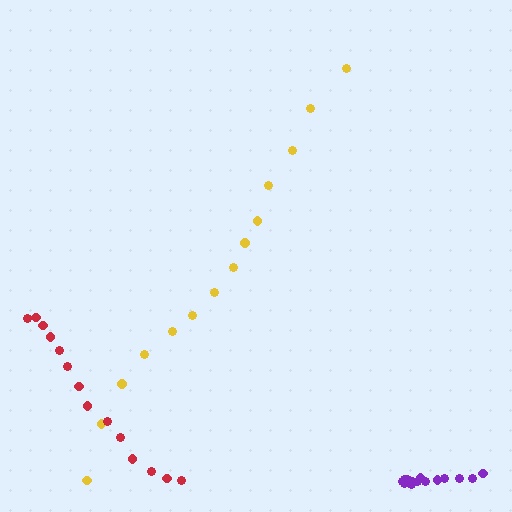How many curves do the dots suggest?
There are 3 distinct paths.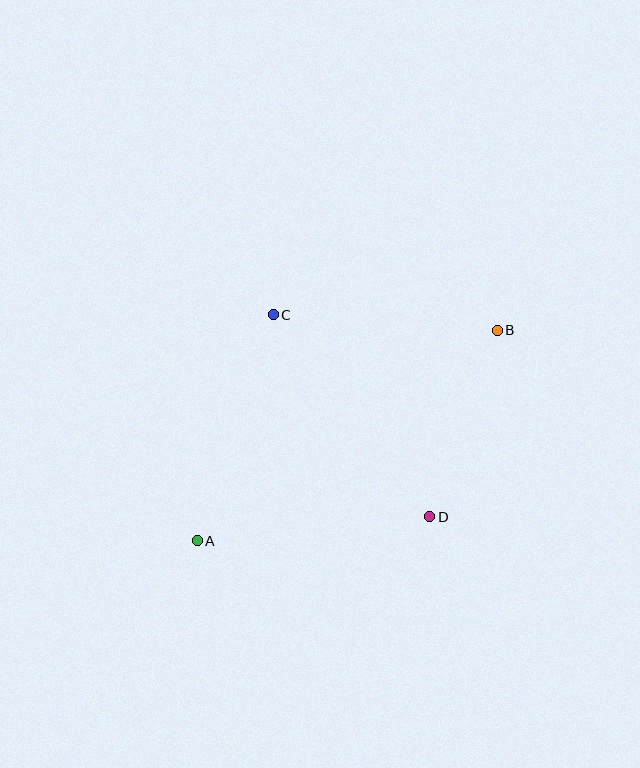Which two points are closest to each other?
Points B and D are closest to each other.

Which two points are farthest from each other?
Points A and B are farthest from each other.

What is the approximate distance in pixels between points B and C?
The distance between B and C is approximately 225 pixels.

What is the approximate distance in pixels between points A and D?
The distance between A and D is approximately 234 pixels.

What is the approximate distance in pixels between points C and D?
The distance between C and D is approximately 256 pixels.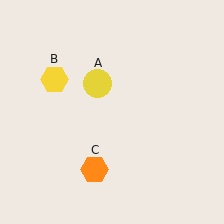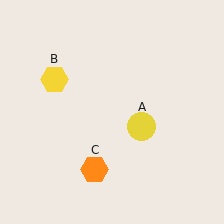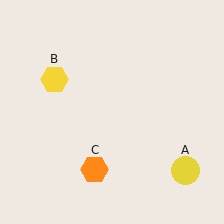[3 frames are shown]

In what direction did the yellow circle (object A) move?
The yellow circle (object A) moved down and to the right.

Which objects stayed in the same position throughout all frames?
Yellow hexagon (object B) and orange hexagon (object C) remained stationary.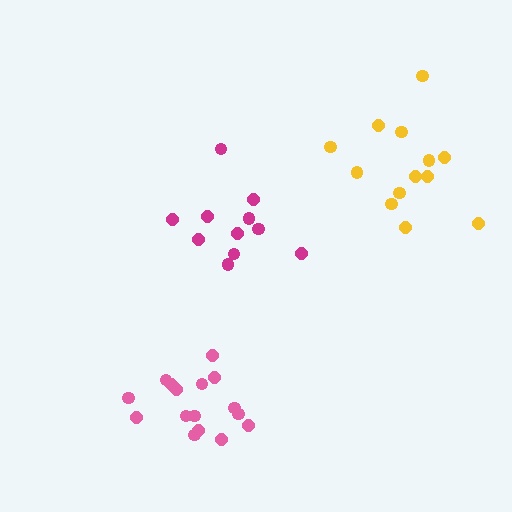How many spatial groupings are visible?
There are 3 spatial groupings.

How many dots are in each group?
Group 1: 16 dots, Group 2: 13 dots, Group 3: 11 dots (40 total).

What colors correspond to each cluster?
The clusters are colored: pink, yellow, magenta.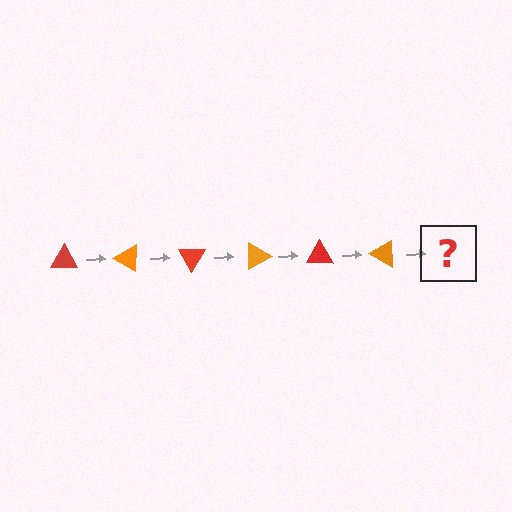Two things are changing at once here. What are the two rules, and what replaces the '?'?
The two rules are that it rotates 30 degrees each step and the color cycles through red and orange. The '?' should be a red triangle, rotated 180 degrees from the start.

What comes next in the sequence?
The next element should be a red triangle, rotated 180 degrees from the start.